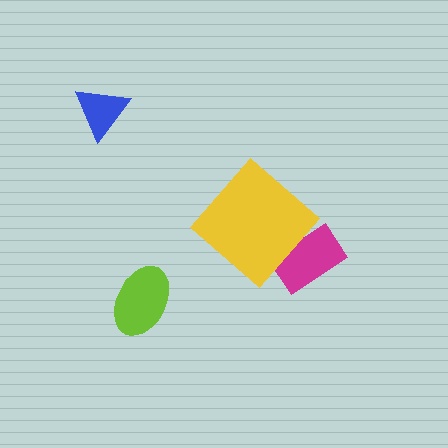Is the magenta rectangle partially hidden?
Yes, it is partially covered by another shape.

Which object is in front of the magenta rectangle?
The yellow diamond is in front of the magenta rectangle.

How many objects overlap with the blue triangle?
0 objects overlap with the blue triangle.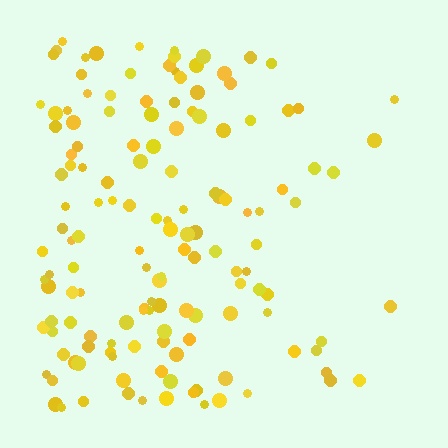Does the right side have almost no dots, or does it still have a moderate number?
Still a moderate number, just noticeably fewer than the left.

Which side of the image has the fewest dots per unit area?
The right.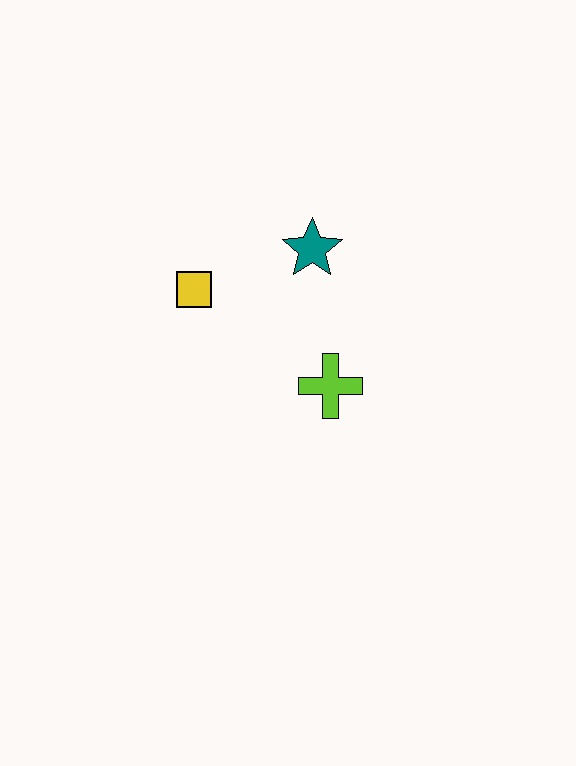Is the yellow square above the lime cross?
Yes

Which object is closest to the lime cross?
The teal star is closest to the lime cross.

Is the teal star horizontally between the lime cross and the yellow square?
Yes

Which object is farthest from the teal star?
The lime cross is farthest from the teal star.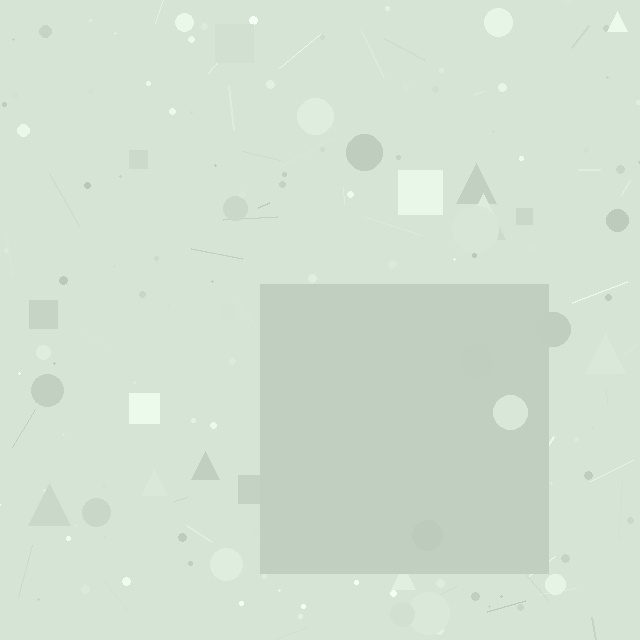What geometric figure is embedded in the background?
A square is embedded in the background.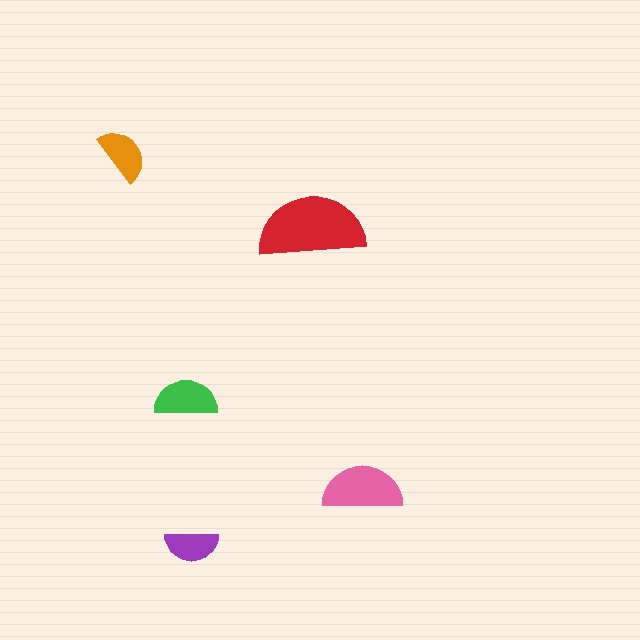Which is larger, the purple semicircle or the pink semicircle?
The pink one.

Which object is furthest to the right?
The pink semicircle is rightmost.